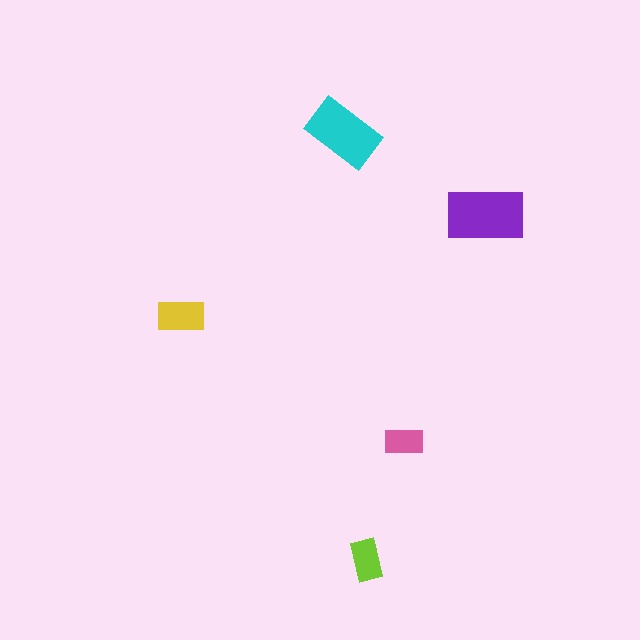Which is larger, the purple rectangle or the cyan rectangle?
The purple one.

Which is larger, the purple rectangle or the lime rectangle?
The purple one.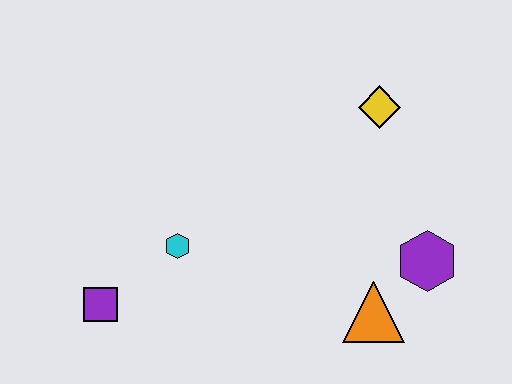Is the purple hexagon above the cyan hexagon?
No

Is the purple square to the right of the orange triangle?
No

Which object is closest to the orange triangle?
The purple hexagon is closest to the orange triangle.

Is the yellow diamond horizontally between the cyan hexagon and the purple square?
No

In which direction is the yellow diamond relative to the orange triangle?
The yellow diamond is above the orange triangle.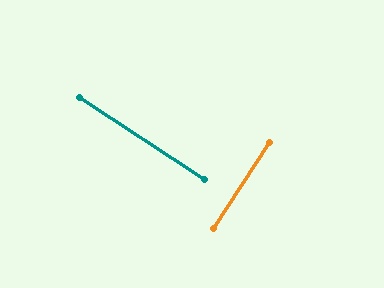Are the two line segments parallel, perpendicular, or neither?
Perpendicular — they meet at approximately 89°.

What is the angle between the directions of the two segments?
Approximately 89 degrees.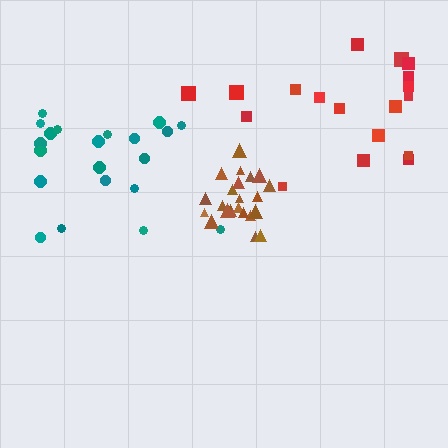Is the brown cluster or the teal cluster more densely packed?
Brown.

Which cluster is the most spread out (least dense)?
Red.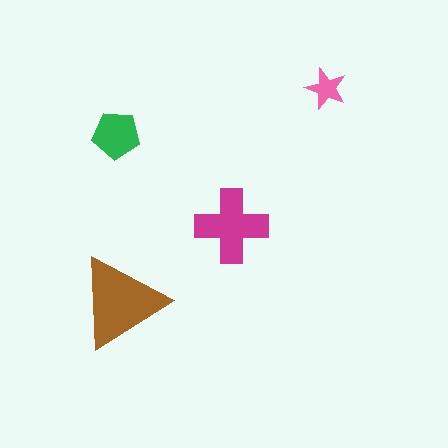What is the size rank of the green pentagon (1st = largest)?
3rd.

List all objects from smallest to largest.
The pink star, the green pentagon, the magenta cross, the brown triangle.